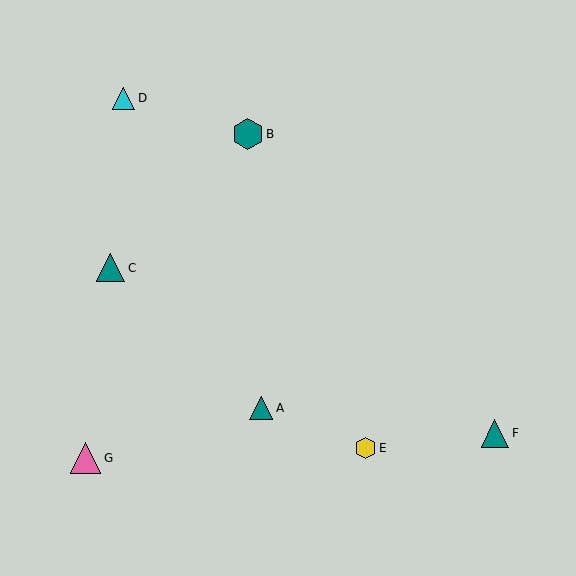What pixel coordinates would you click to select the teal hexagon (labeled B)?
Click at (248, 134) to select the teal hexagon B.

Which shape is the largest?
The teal hexagon (labeled B) is the largest.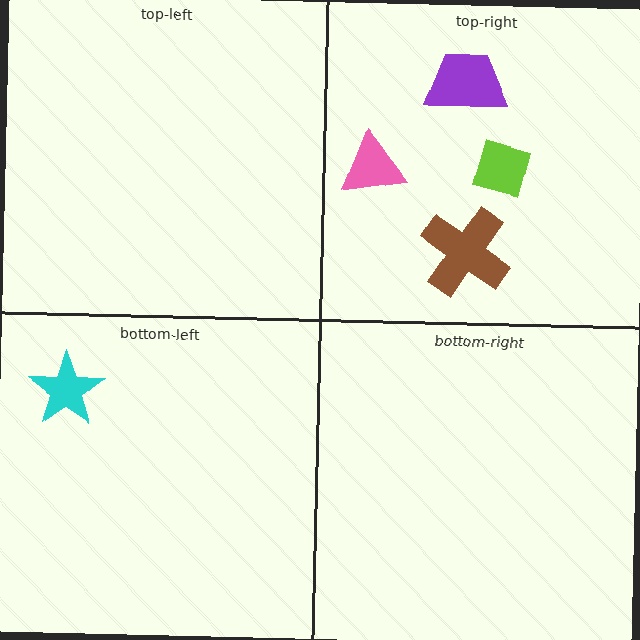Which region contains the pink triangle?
The top-right region.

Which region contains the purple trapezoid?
The top-right region.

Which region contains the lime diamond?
The top-right region.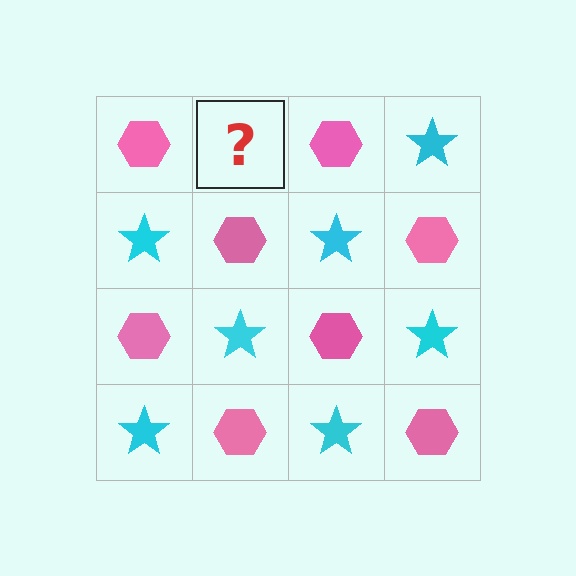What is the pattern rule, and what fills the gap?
The rule is that it alternates pink hexagon and cyan star in a checkerboard pattern. The gap should be filled with a cyan star.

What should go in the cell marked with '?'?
The missing cell should contain a cyan star.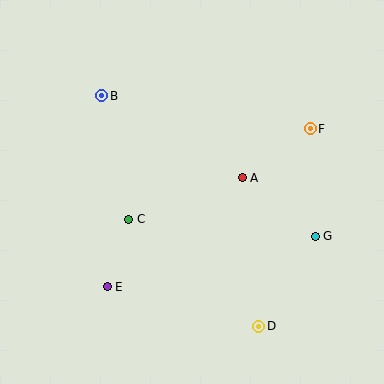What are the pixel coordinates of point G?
Point G is at (315, 236).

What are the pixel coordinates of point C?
Point C is at (129, 219).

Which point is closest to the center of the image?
Point A at (242, 178) is closest to the center.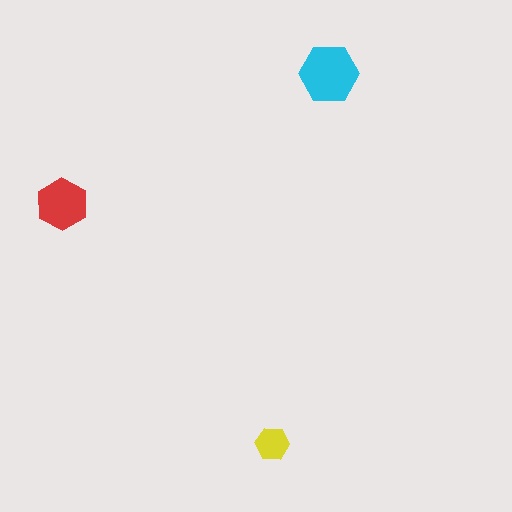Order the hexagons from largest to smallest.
the cyan one, the red one, the yellow one.